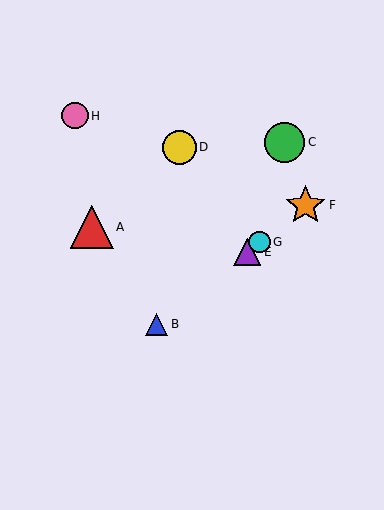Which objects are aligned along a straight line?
Objects B, E, F, G are aligned along a straight line.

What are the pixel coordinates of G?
Object G is at (259, 242).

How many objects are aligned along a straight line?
4 objects (B, E, F, G) are aligned along a straight line.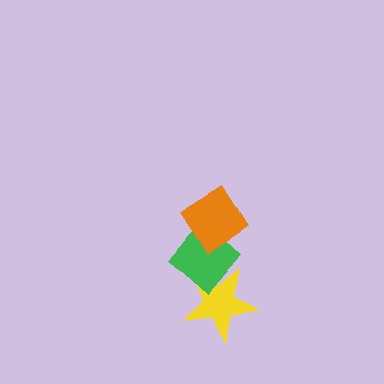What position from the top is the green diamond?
The green diamond is 2nd from the top.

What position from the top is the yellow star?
The yellow star is 3rd from the top.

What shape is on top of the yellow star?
The green diamond is on top of the yellow star.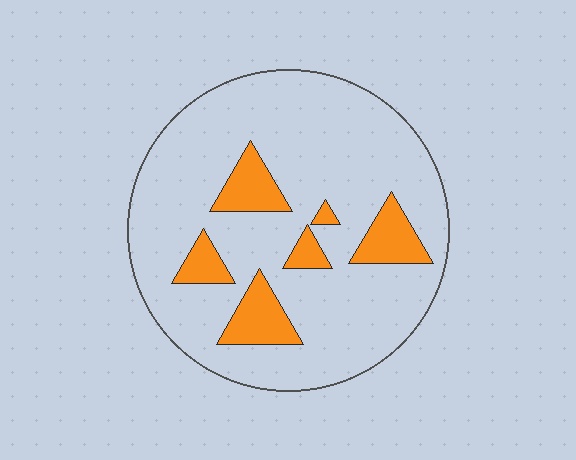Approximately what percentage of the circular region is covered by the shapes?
Approximately 15%.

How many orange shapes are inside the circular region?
6.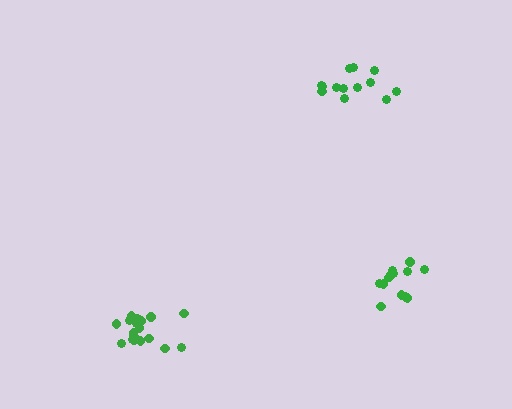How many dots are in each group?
Group 1: 13 dots, Group 2: 18 dots, Group 3: 13 dots (44 total).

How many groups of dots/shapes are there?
There are 3 groups.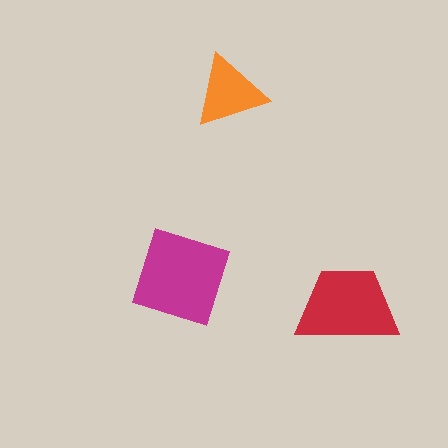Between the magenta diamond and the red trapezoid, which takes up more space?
The magenta diamond.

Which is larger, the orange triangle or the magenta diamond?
The magenta diamond.